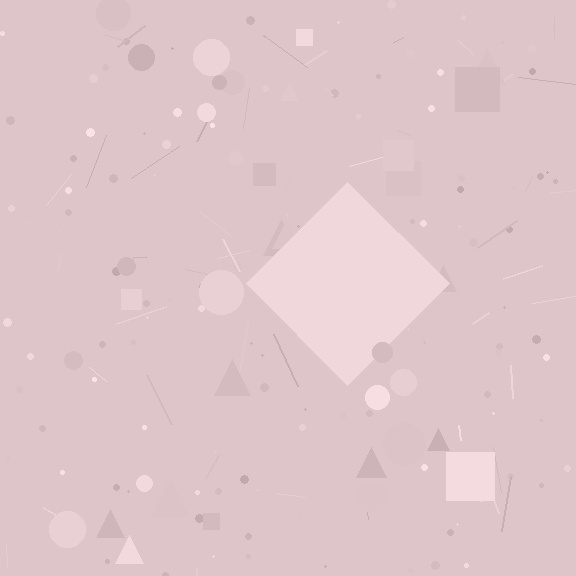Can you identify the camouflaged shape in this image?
The camouflaged shape is a diamond.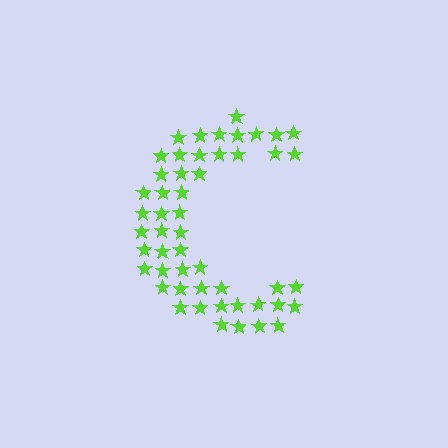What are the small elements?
The small elements are stars.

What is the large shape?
The large shape is the letter C.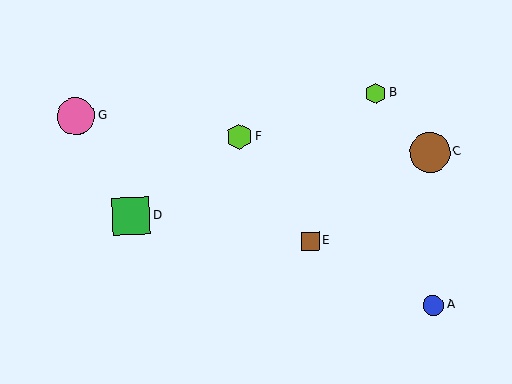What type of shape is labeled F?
Shape F is a lime hexagon.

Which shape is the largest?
The brown circle (labeled C) is the largest.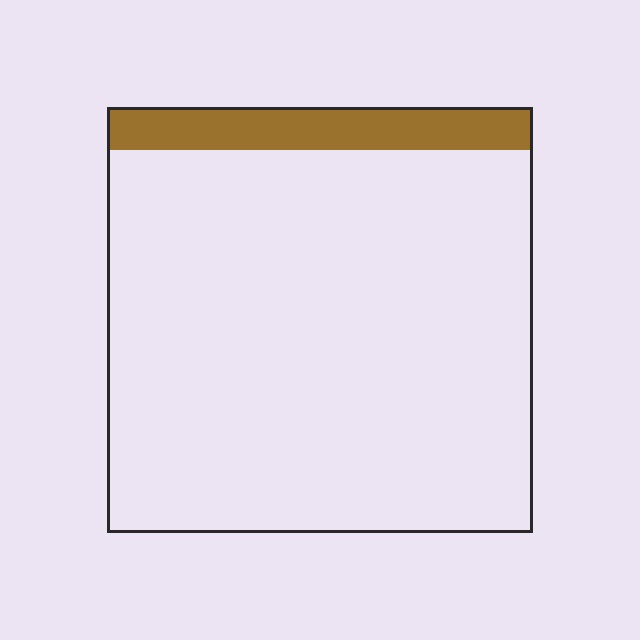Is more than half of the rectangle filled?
No.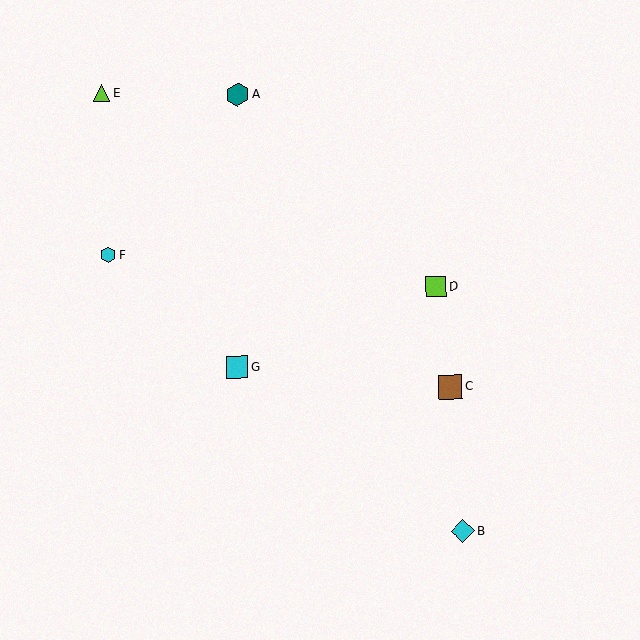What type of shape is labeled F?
Shape F is a cyan hexagon.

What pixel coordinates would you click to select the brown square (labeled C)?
Click at (450, 387) to select the brown square C.